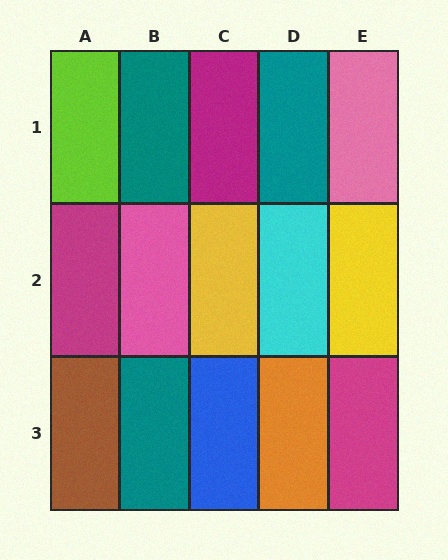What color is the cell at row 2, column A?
Magenta.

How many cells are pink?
2 cells are pink.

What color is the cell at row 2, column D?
Cyan.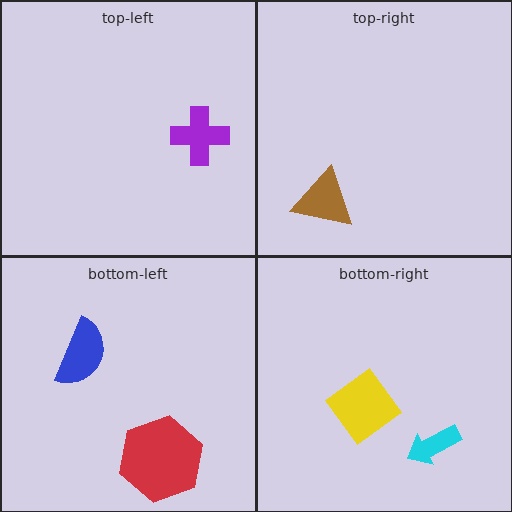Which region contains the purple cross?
The top-left region.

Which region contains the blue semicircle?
The bottom-left region.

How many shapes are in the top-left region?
1.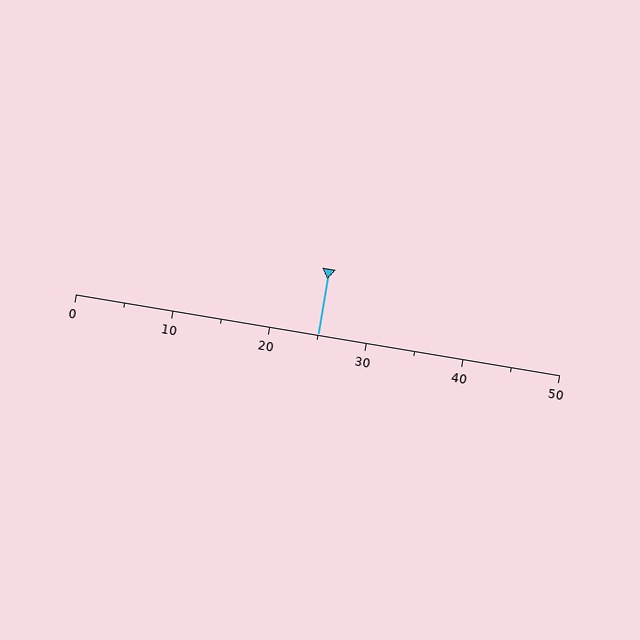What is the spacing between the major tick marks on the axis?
The major ticks are spaced 10 apart.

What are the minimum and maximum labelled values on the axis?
The axis runs from 0 to 50.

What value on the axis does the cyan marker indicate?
The marker indicates approximately 25.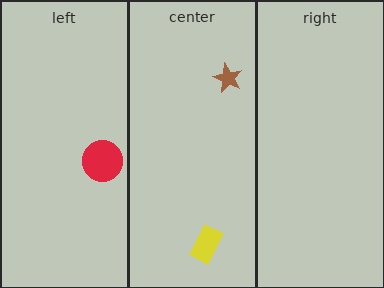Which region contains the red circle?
The left region.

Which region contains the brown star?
The center region.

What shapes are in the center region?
The brown star, the yellow rectangle.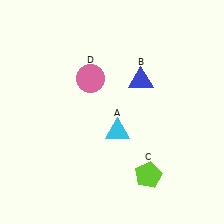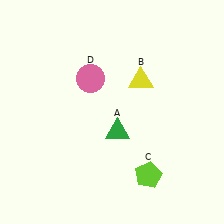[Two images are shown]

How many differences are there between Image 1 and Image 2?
There are 2 differences between the two images.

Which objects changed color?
A changed from cyan to green. B changed from blue to yellow.